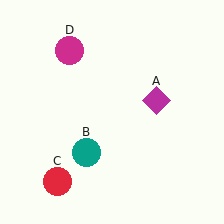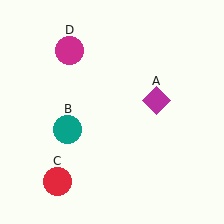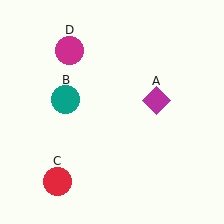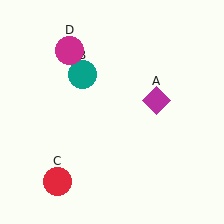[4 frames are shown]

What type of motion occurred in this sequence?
The teal circle (object B) rotated clockwise around the center of the scene.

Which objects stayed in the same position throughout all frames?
Magenta diamond (object A) and red circle (object C) and magenta circle (object D) remained stationary.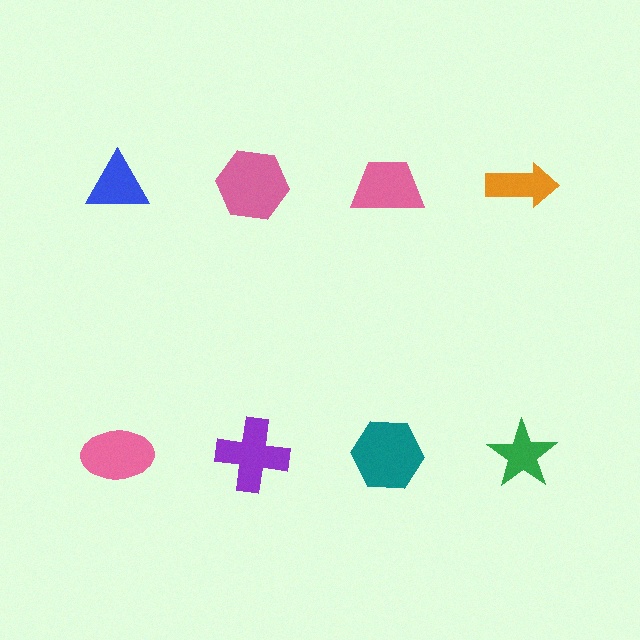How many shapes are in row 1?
4 shapes.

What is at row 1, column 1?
A blue triangle.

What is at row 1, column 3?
A pink trapezoid.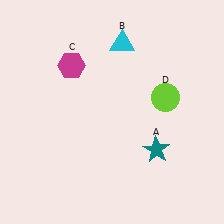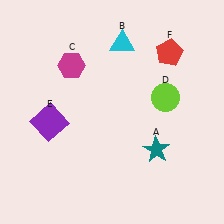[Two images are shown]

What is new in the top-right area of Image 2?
A red pentagon (F) was added in the top-right area of Image 2.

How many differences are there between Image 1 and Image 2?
There are 2 differences between the two images.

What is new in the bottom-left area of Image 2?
A purple square (E) was added in the bottom-left area of Image 2.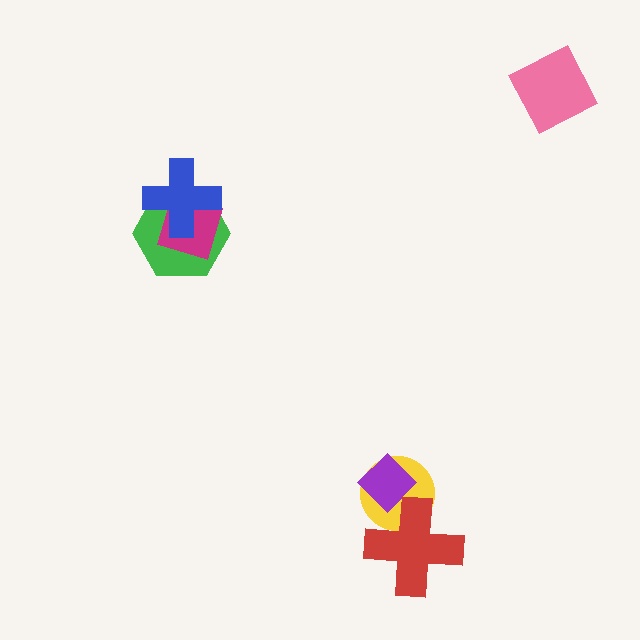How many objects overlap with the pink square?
0 objects overlap with the pink square.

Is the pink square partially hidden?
No, no other shape covers it.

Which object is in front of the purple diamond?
The red cross is in front of the purple diamond.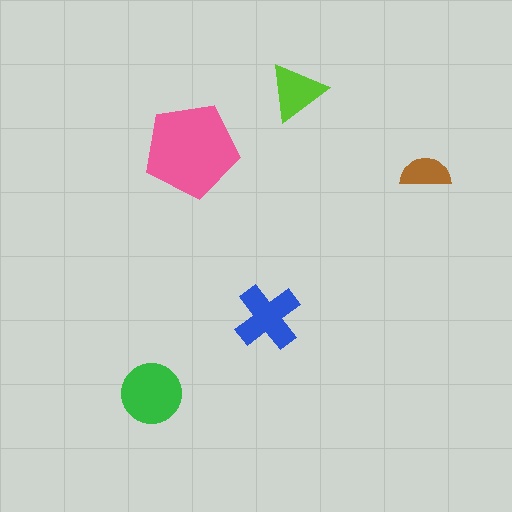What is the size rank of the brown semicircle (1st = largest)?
5th.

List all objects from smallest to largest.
The brown semicircle, the lime triangle, the blue cross, the green circle, the pink pentagon.